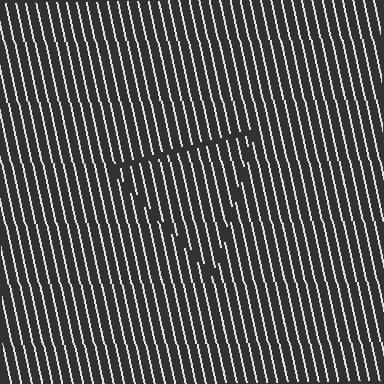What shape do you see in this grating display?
An illusory triangle. The interior of the shape contains the same grating, shifted by half a period — the contour is defined by the phase discontinuity where line-ends from the inner and outer gratings abut.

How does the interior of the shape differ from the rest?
The interior of the shape contains the same grating, shifted by half a period — the contour is defined by the phase discontinuity where line-ends from the inner and outer gratings abut.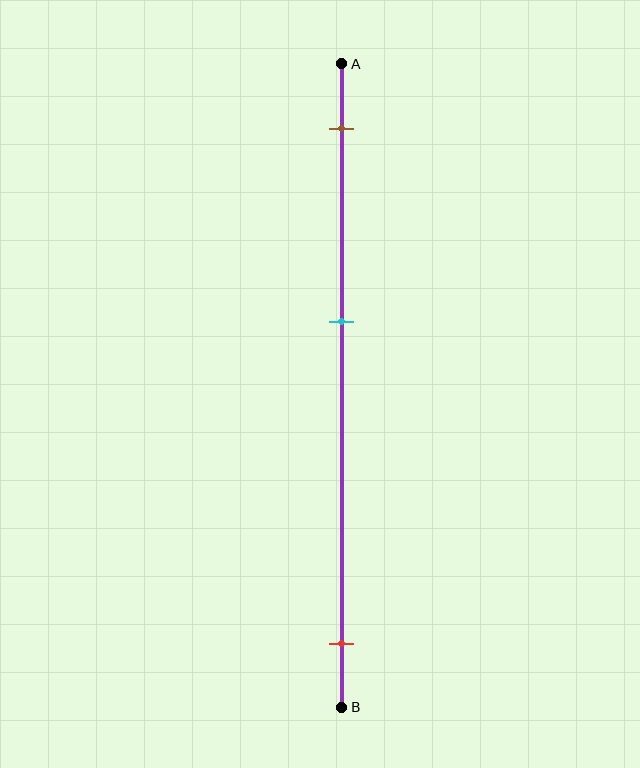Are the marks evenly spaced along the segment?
No, the marks are not evenly spaced.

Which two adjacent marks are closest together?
The brown and cyan marks are the closest adjacent pair.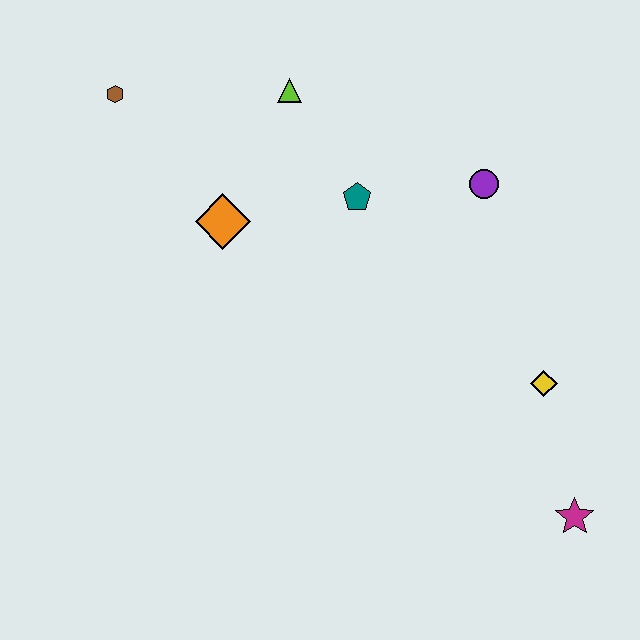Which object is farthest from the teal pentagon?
The magenta star is farthest from the teal pentagon.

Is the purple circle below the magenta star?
No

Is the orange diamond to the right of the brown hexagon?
Yes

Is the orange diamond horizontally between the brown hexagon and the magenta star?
Yes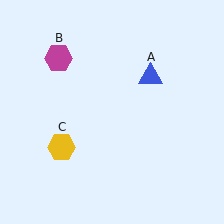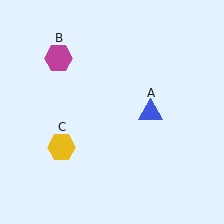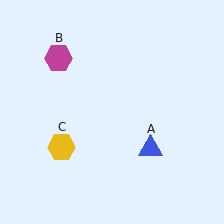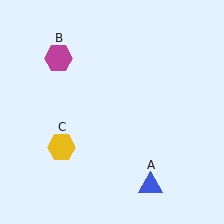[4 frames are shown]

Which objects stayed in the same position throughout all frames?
Magenta hexagon (object B) and yellow hexagon (object C) remained stationary.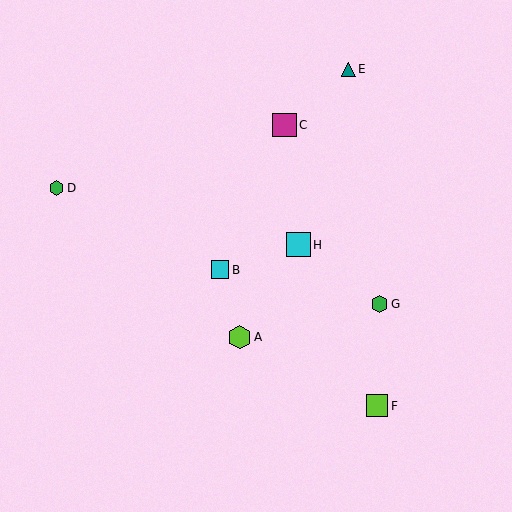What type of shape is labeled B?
Shape B is a cyan square.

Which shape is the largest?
The cyan square (labeled H) is the largest.